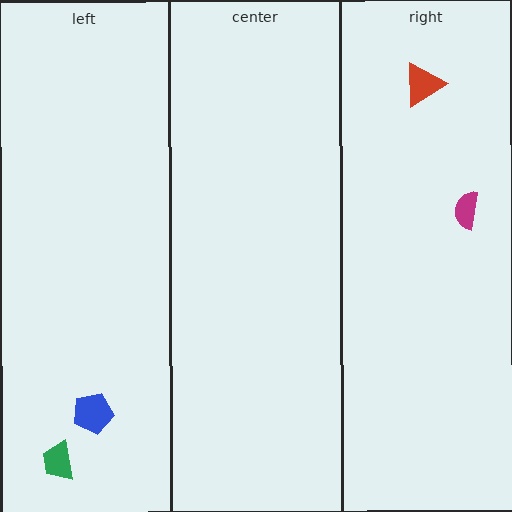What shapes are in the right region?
The red triangle, the magenta semicircle.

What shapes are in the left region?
The green trapezoid, the blue pentagon.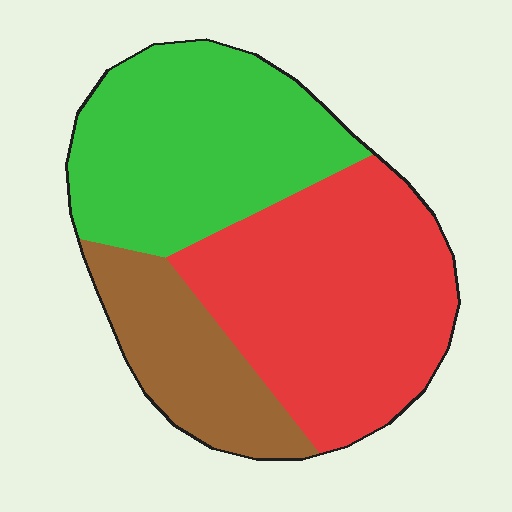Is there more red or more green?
Red.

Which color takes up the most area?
Red, at roughly 45%.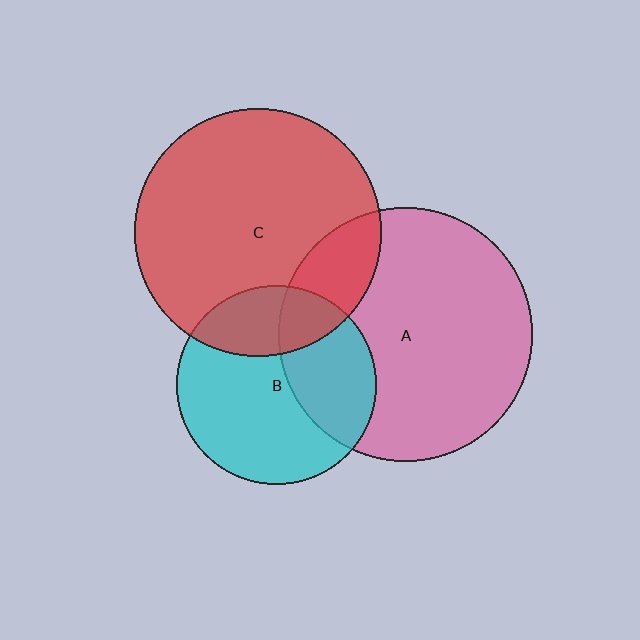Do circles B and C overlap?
Yes.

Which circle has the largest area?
Circle A (pink).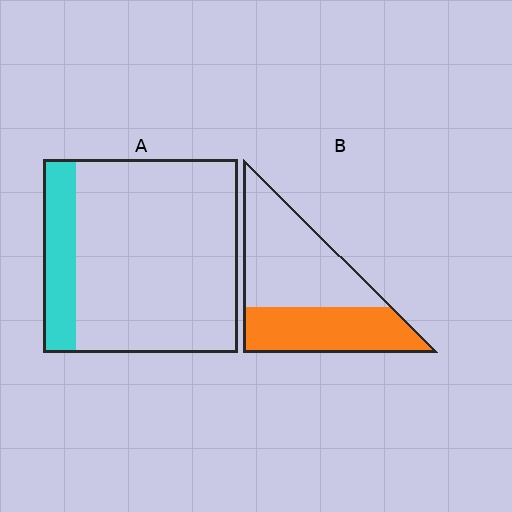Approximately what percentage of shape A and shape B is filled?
A is approximately 15% and B is approximately 40%.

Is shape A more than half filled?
No.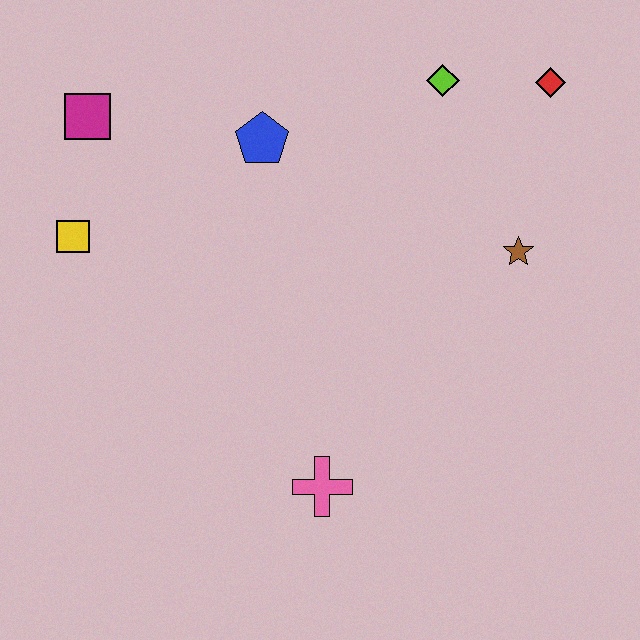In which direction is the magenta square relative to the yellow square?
The magenta square is above the yellow square.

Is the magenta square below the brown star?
No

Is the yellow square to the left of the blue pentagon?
Yes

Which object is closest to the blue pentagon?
The magenta square is closest to the blue pentagon.